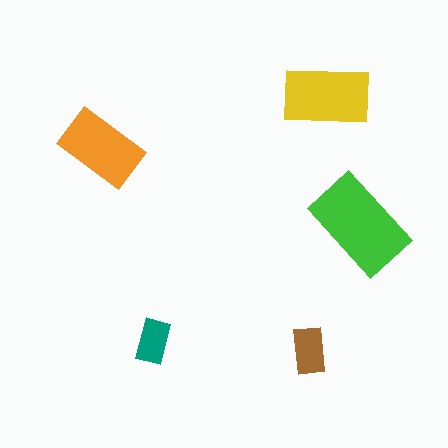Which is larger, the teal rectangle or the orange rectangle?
The orange one.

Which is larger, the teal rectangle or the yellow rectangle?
The yellow one.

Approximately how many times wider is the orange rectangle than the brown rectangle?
About 1.5 times wider.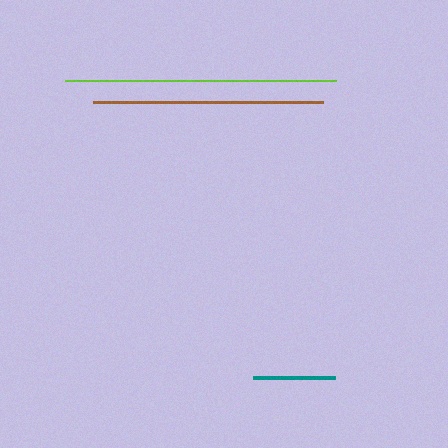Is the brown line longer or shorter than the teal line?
The brown line is longer than the teal line.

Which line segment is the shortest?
The teal line is the shortest at approximately 82 pixels.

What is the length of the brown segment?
The brown segment is approximately 230 pixels long.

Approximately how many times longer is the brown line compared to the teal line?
The brown line is approximately 2.8 times the length of the teal line.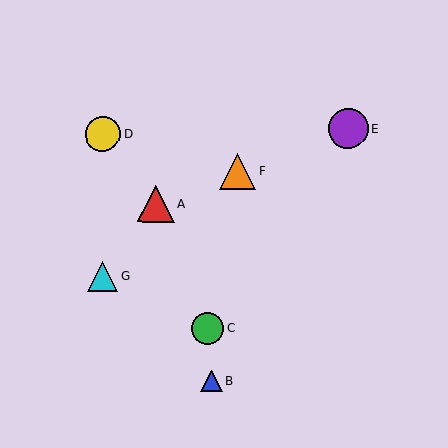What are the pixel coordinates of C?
Object C is at (208, 328).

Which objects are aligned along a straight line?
Objects A, E, F are aligned along a straight line.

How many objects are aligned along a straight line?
3 objects (A, E, F) are aligned along a straight line.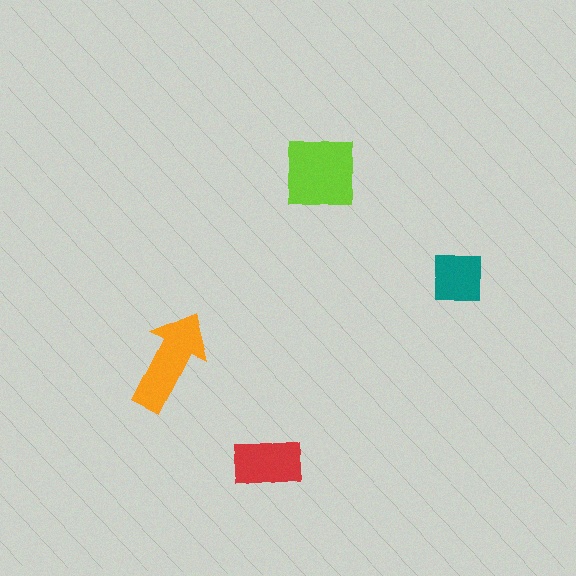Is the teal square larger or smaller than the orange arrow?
Smaller.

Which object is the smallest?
The teal square.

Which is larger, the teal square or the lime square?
The lime square.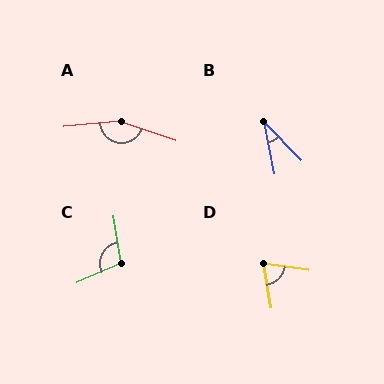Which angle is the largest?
A, at approximately 156 degrees.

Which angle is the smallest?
B, at approximately 34 degrees.